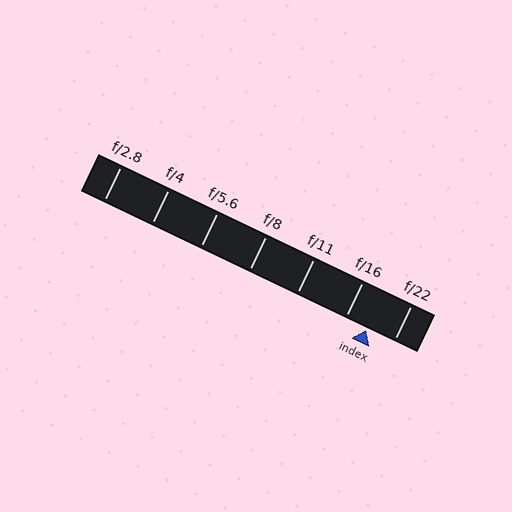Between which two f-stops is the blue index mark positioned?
The index mark is between f/16 and f/22.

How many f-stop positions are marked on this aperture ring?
There are 7 f-stop positions marked.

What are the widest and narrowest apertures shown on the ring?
The widest aperture shown is f/2.8 and the narrowest is f/22.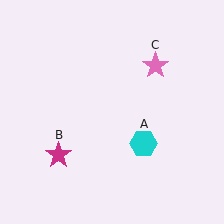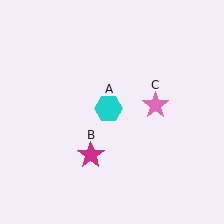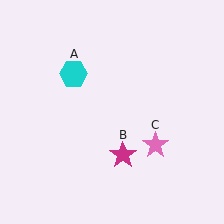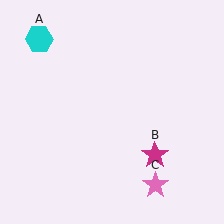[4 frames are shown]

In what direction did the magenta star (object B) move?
The magenta star (object B) moved right.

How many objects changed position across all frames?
3 objects changed position: cyan hexagon (object A), magenta star (object B), pink star (object C).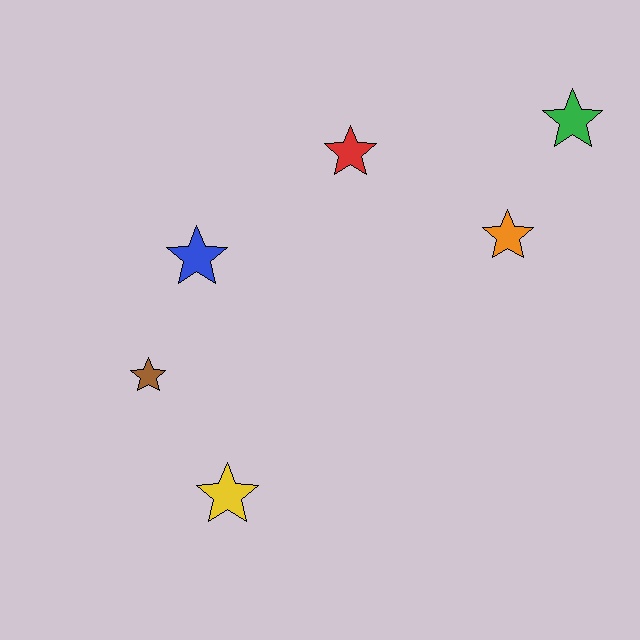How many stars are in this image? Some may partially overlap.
There are 6 stars.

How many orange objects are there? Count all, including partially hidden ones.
There is 1 orange object.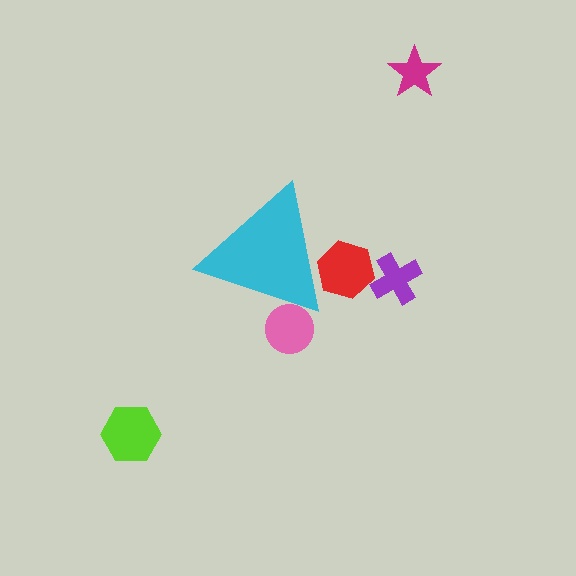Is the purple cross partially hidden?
No, the purple cross is fully visible.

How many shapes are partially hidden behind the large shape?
2 shapes are partially hidden.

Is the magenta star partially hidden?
No, the magenta star is fully visible.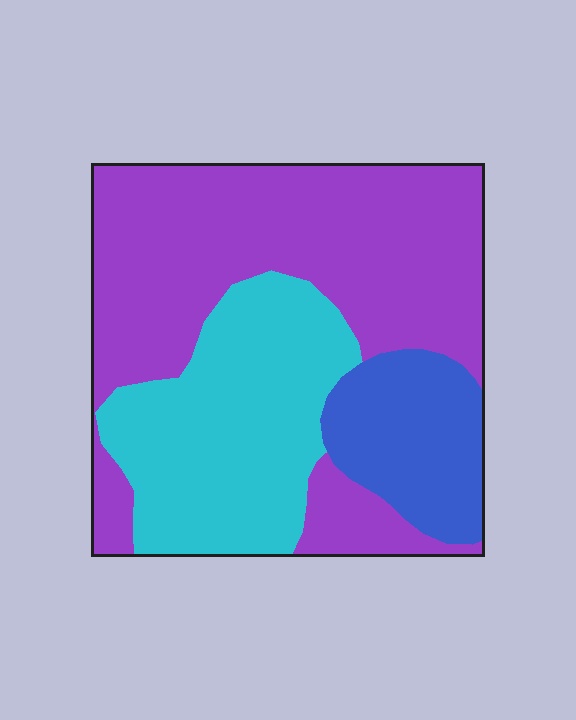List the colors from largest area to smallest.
From largest to smallest: purple, cyan, blue.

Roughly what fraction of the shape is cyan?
Cyan covers 31% of the shape.